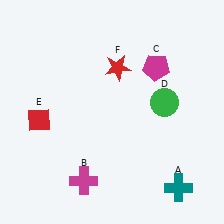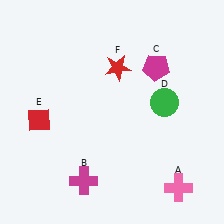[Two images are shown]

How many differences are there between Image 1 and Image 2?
There is 1 difference between the two images.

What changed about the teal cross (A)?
In Image 1, A is teal. In Image 2, it changed to pink.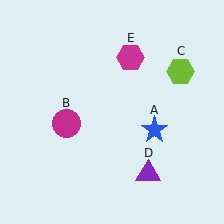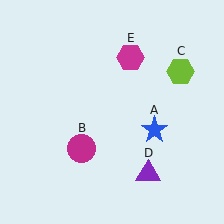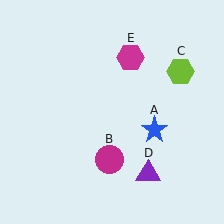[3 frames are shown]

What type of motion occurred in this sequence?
The magenta circle (object B) rotated counterclockwise around the center of the scene.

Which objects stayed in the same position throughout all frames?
Blue star (object A) and lime hexagon (object C) and purple triangle (object D) and magenta hexagon (object E) remained stationary.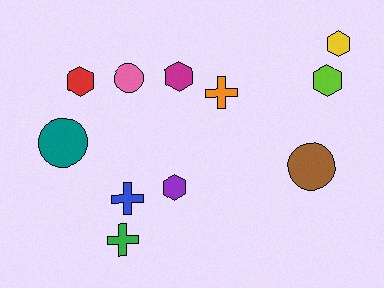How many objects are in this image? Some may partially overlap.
There are 11 objects.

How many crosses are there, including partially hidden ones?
There are 3 crosses.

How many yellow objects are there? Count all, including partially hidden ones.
There is 1 yellow object.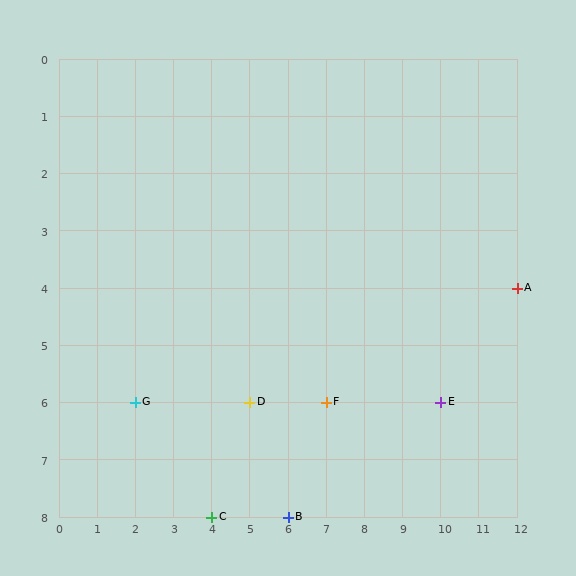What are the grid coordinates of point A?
Point A is at grid coordinates (12, 4).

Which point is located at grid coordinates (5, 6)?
Point D is at (5, 6).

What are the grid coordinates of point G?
Point G is at grid coordinates (2, 6).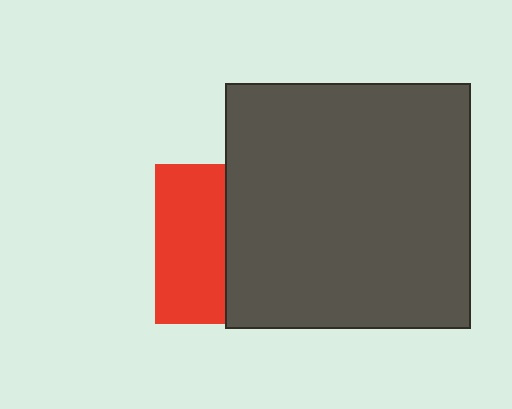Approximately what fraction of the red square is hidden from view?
Roughly 56% of the red square is hidden behind the dark gray square.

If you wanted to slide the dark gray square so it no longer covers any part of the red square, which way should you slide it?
Slide it right — that is the most direct way to separate the two shapes.